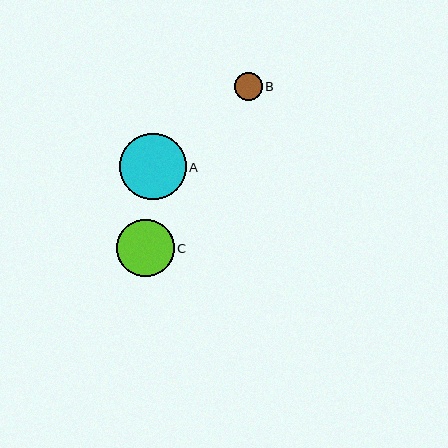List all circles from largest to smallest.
From largest to smallest: A, C, B.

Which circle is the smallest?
Circle B is the smallest with a size of approximately 27 pixels.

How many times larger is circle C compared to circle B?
Circle C is approximately 2.1 times the size of circle B.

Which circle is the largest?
Circle A is the largest with a size of approximately 66 pixels.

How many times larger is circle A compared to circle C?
Circle A is approximately 1.2 times the size of circle C.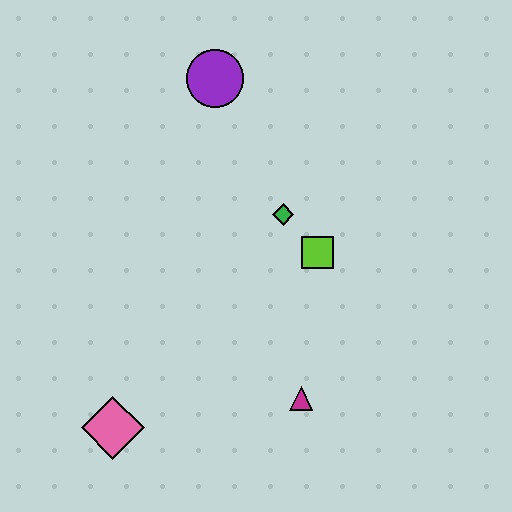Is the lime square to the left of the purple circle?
No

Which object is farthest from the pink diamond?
The purple circle is farthest from the pink diamond.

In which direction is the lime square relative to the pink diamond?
The lime square is to the right of the pink diamond.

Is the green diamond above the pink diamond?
Yes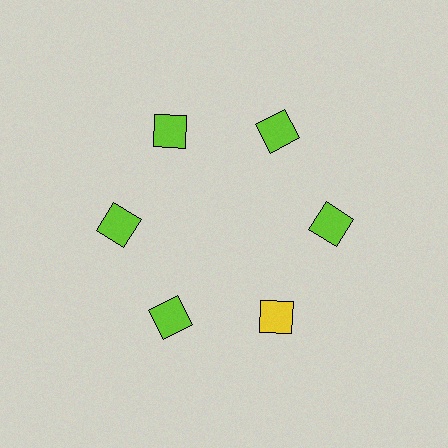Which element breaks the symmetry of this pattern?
The yellow diamond at roughly the 5 o'clock position breaks the symmetry. All other shapes are lime diamonds.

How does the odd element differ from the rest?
It has a different color: yellow instead of lime.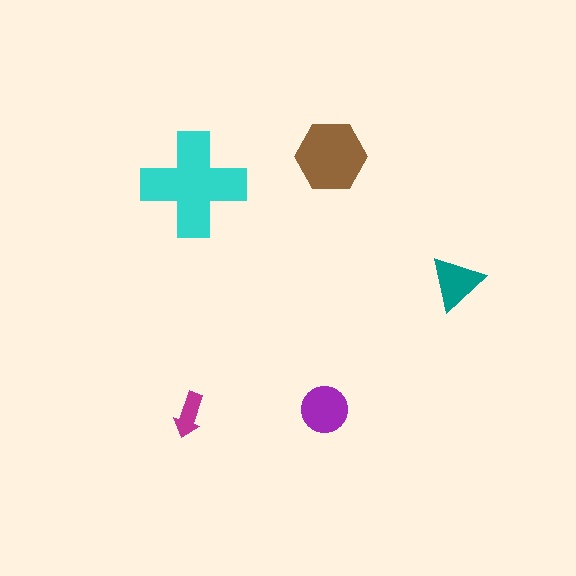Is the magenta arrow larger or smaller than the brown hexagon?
Smaller.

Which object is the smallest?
The magenta arrow.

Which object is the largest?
The cyan cross.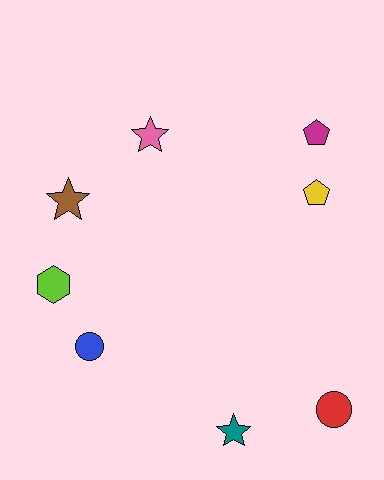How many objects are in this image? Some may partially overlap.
There are 8 objects.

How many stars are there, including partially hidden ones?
There are 3 stars.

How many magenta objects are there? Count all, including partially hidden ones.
There is 1 magenta object.